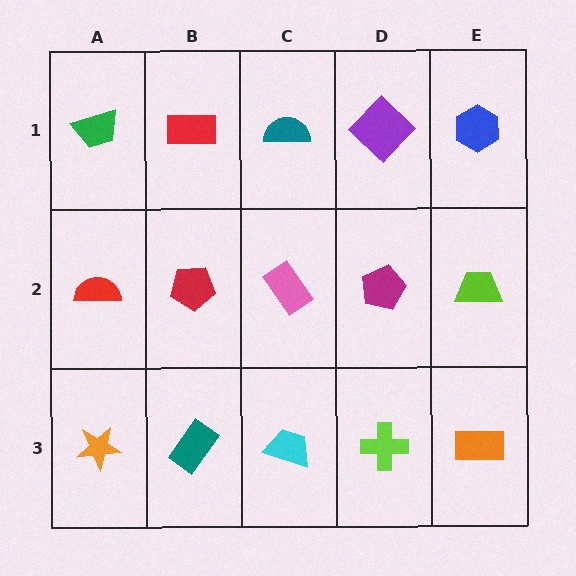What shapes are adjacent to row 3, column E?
A lime trapezoid (row 2, column E), a lime cross (row 3, column D).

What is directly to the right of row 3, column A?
A teal rectangle.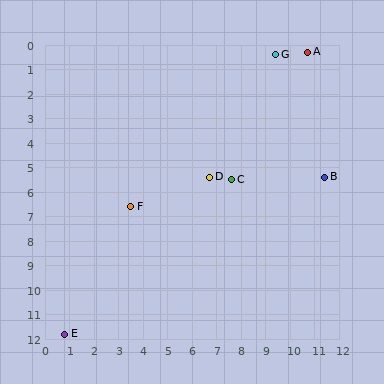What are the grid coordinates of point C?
Point C is at approximately (7.6, 5.5).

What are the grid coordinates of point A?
Point A is at approximately (10.7, 0.3).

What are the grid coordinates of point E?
Point E is at approximately (0.8, 11.8).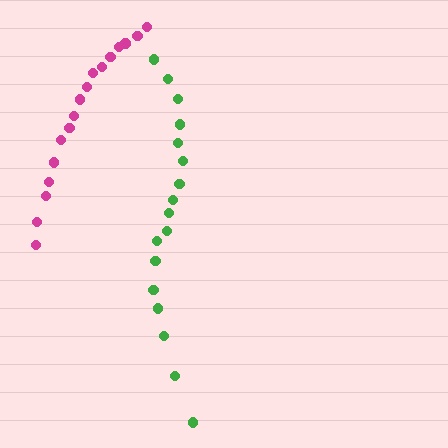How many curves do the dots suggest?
There are 2 distinct paths.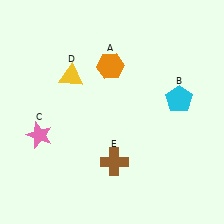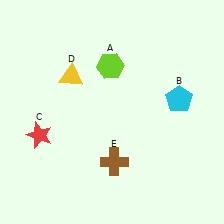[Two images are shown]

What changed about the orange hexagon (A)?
In Image 1, A is orange. In Image 2, it changed to lime.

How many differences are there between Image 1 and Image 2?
There are 2 differences between the two images.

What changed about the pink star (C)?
In Image 1, C is pink. In Image 2, it changed to red.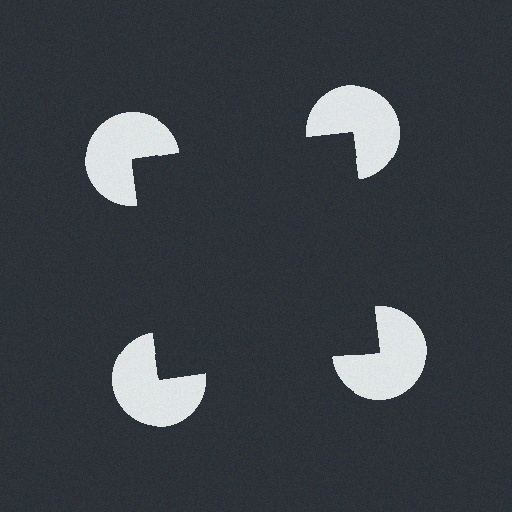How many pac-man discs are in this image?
There are 4 — one at each vertex of the illusory square.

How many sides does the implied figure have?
4 sides.